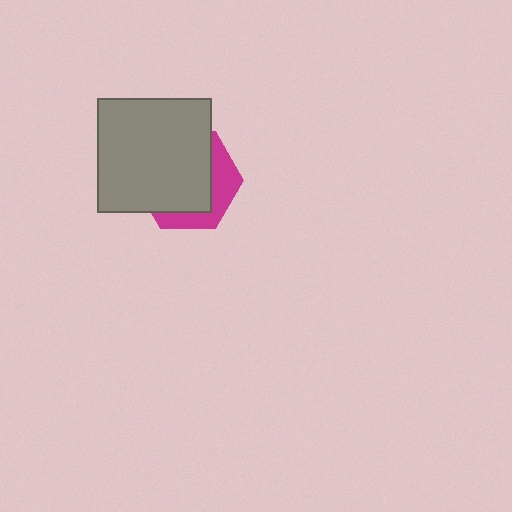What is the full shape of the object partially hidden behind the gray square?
The partially hidden object is a magenta hexagon.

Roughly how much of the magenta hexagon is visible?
A small part of it is visible (roughly 33%).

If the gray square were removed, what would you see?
You would see the complete magenta hexagon.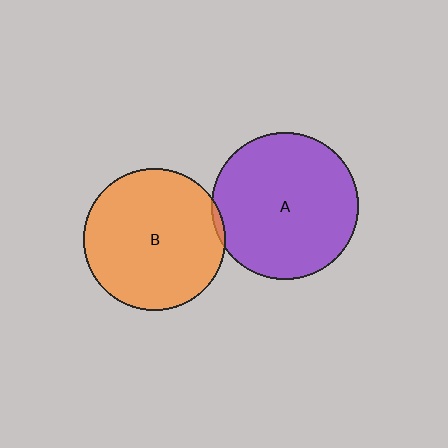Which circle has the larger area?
Circle A (purple).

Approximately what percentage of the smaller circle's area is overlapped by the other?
Approximately 5%.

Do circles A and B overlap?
Yes.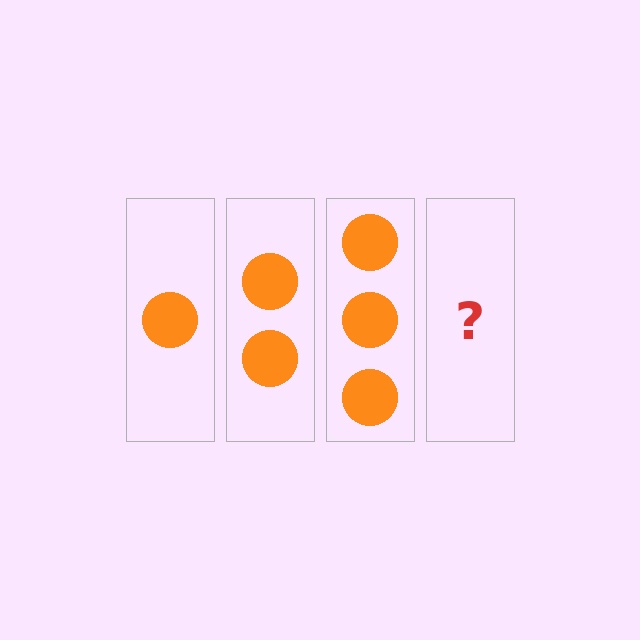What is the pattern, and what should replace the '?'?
The pattern is that each step adds one more circle. The '?' should be 4 circles.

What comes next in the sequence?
The next element should be 4 circles.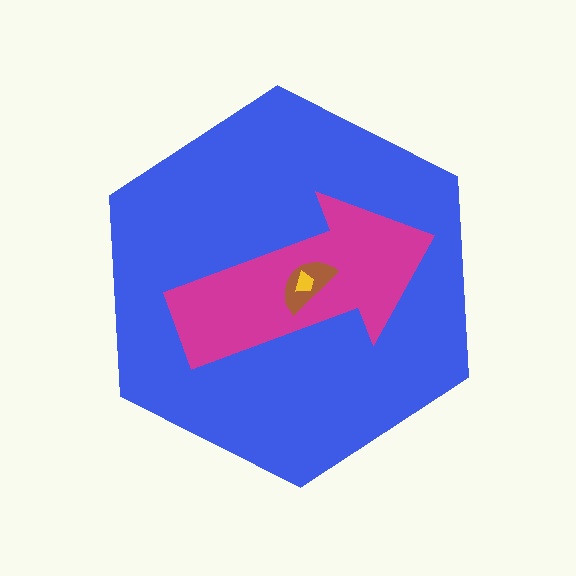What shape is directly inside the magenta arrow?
The brown semicircle.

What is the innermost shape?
The yellow trapezoid.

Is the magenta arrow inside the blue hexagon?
Yes.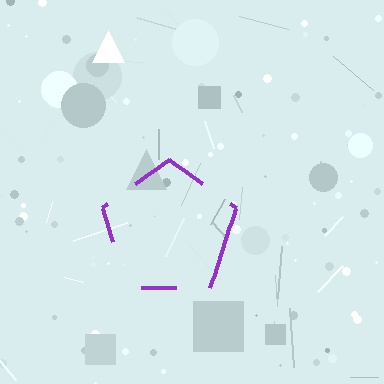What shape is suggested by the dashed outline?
The dashed outline suggests a pentagon.